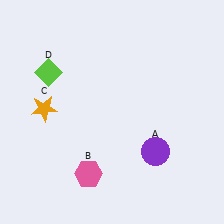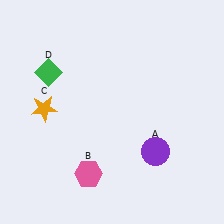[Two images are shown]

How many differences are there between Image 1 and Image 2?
There is 1 difference between the two images.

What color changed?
The diamond (D) changed from lime in Image 1 to green in Image 2.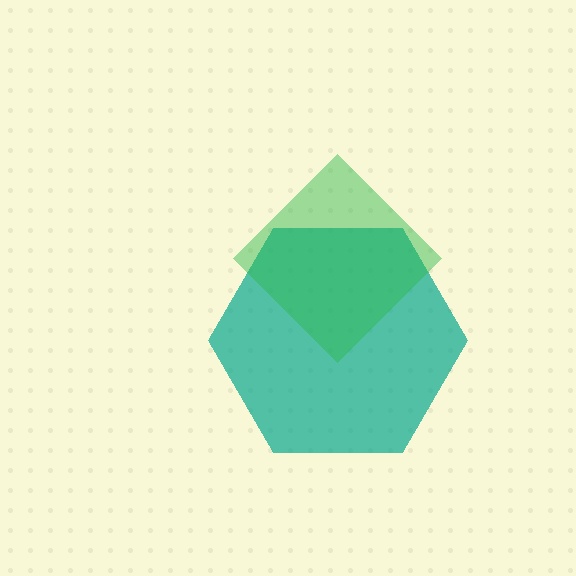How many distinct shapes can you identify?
There are 2 distinct shapes: a teal hexagon, a green diamond.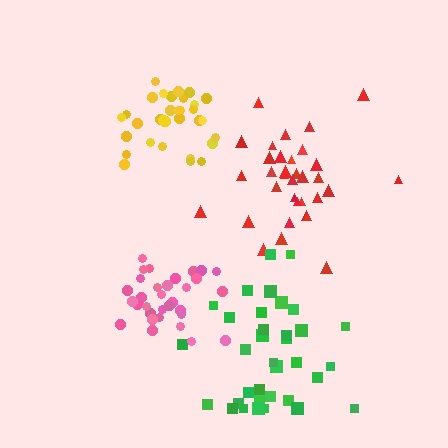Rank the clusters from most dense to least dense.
pink, yellow, red, green.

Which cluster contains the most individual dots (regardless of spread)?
Green (35).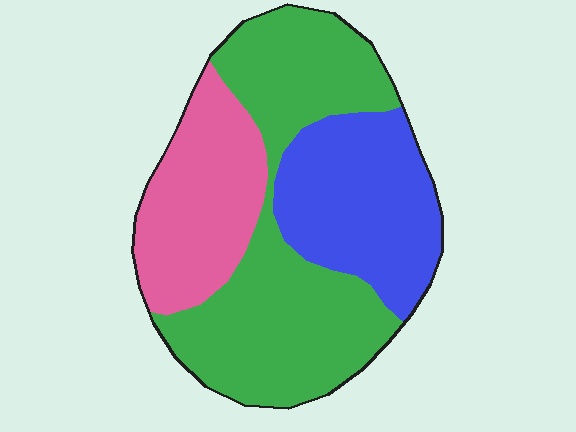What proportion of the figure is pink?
Pink takes up about one quarter (1/4) of the figure.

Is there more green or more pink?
Green.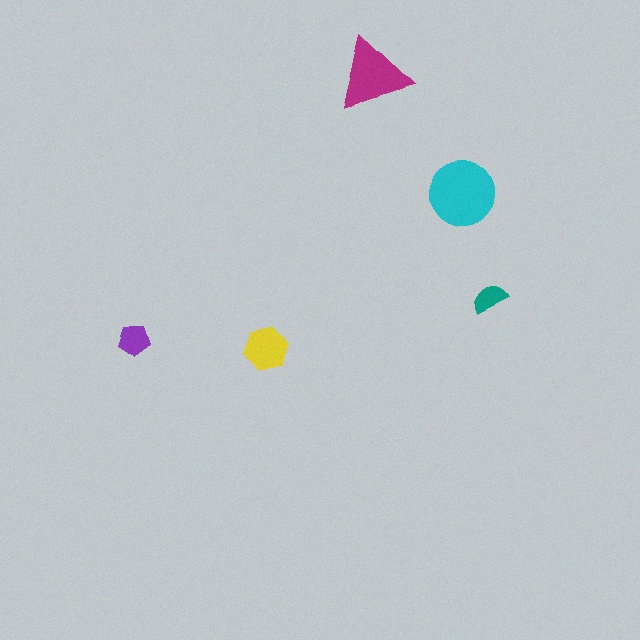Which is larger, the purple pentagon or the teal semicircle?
The purple pentagon.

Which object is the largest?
The cyan circle.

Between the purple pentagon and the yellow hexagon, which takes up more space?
The yellow hexagon.